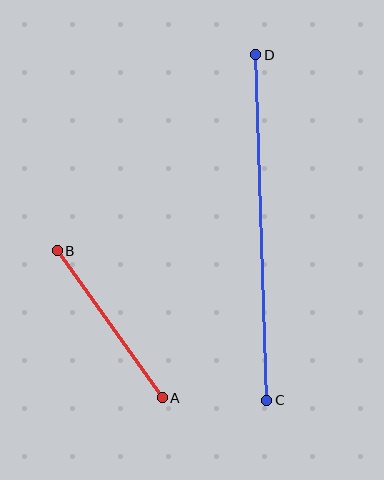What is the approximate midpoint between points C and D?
The midpoint is at approximately (261, 227) pixels.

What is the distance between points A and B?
The distance is approximately 181 pixels.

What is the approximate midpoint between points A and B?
The midpoint is at approximately (110, 324) pixels.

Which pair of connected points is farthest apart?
Points C and D are farthest apart.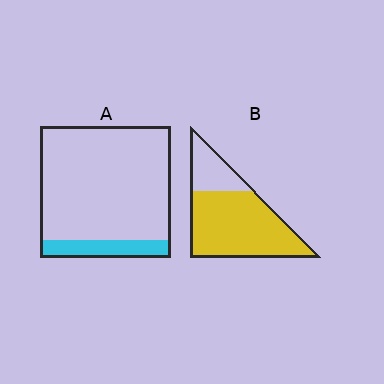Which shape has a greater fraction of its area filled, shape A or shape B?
Shape B.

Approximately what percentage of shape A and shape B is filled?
A is approximately 15% and B is approximately 75%.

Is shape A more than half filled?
No.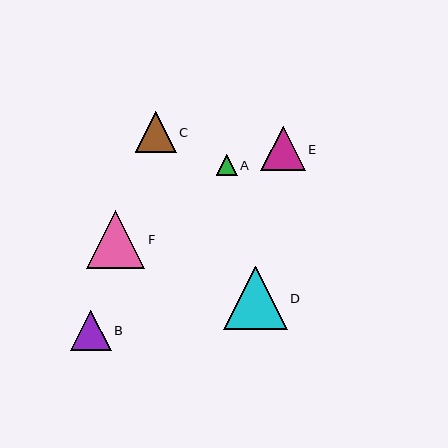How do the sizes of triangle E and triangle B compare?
Triangle E and triangle B are approximately the same size.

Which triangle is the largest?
Triangle D is the largest with a size of approximately 64 pixels.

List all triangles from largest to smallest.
From largest to smallest: D, F, E, C, B, A.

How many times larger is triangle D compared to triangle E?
Triangle D is approximately 1.4 times the size of triangle E.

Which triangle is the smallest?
Triangle A is the smallest with a size of approximately 21 pixels.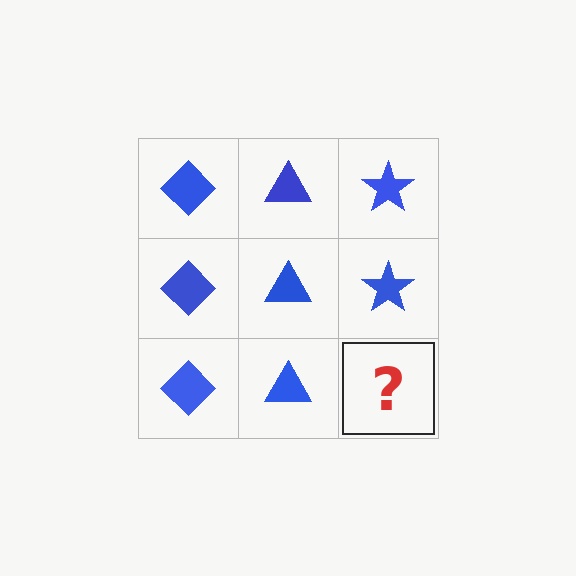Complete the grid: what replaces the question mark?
The question mark should be replaced with a blue star.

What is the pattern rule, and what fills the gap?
The rule is that each column has a consistent shape. The gap should be filled with a blue star.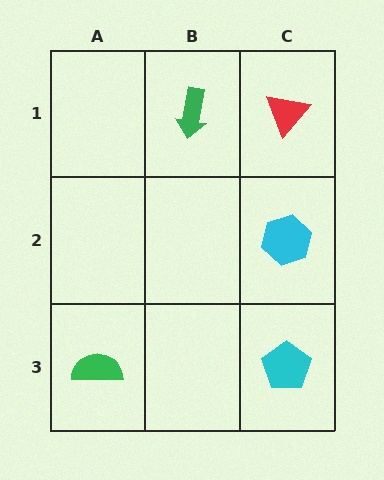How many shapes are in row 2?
1 shape.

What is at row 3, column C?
A cyan pentagon.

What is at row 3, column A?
A green semicircle.